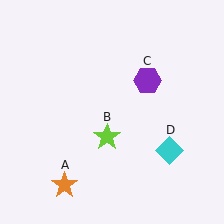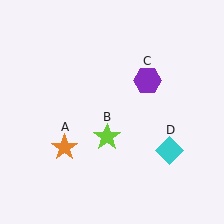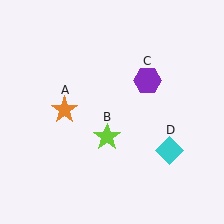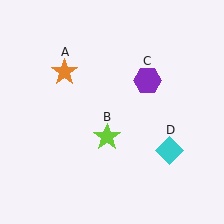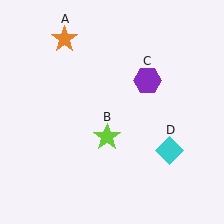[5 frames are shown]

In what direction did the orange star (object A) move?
The orange star (object A) moved up.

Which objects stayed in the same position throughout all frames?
Lime star (object B) and purple hexagon (object C) and cyan diamond (object D) remained stationary.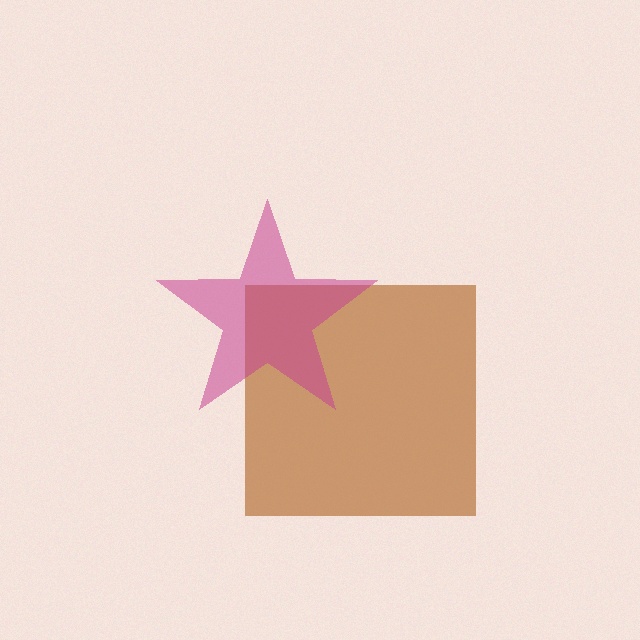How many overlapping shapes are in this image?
There are 2 overlapping shapes in the image.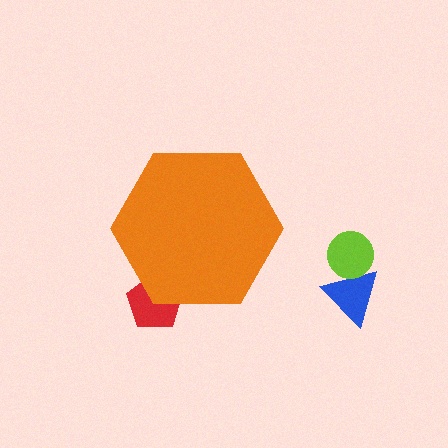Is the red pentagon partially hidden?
Yes, the red pentagon is partially hidden behind the orange hexagon.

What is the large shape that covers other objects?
An orange hexagon.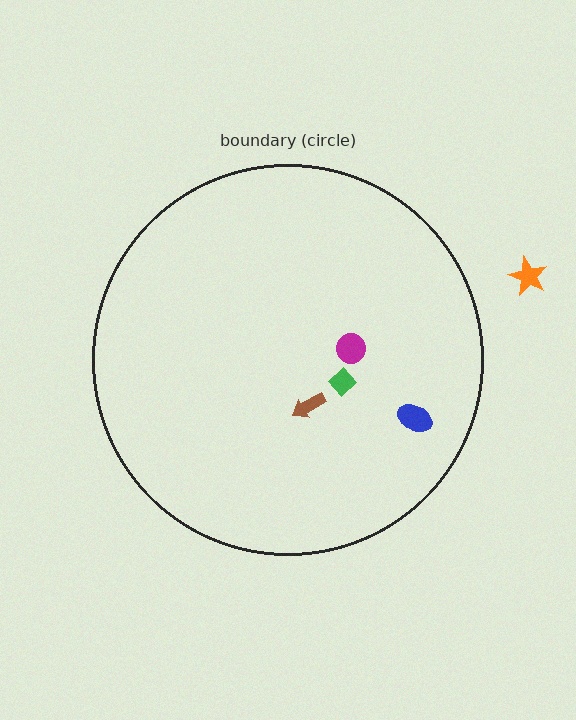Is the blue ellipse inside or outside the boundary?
Inside.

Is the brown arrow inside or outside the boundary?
Inside.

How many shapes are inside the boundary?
4 inside, 1 outside.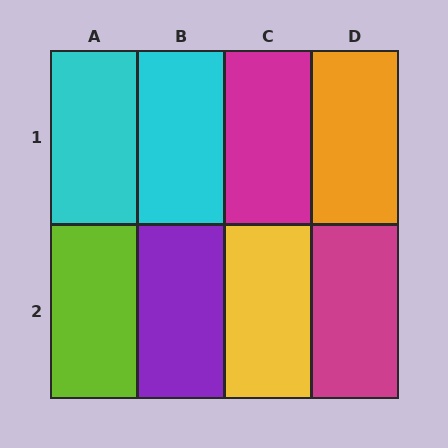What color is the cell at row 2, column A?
Lime.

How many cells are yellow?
1 cell is yellow.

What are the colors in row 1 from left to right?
Cyan, cyan, magenta, orange.